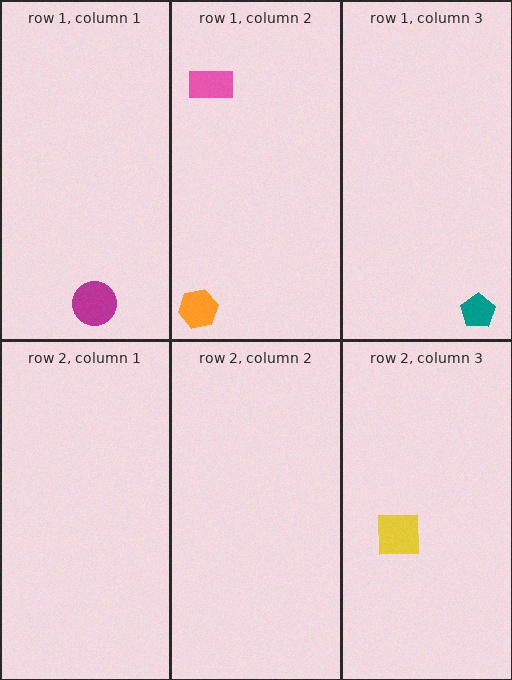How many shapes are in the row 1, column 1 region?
1.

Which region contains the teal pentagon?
The row 1, column 3 region.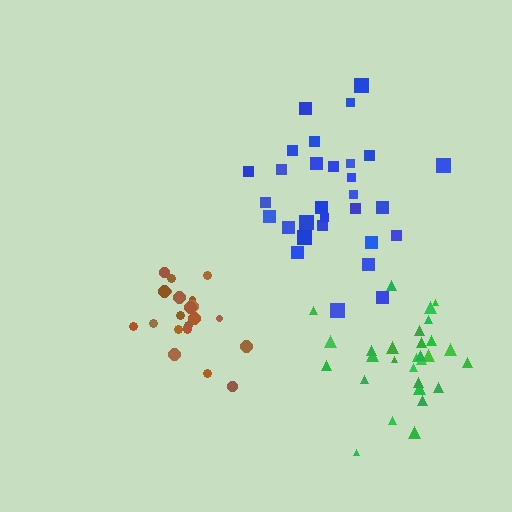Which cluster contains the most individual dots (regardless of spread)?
Blue (30).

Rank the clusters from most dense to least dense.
green, brown, blue.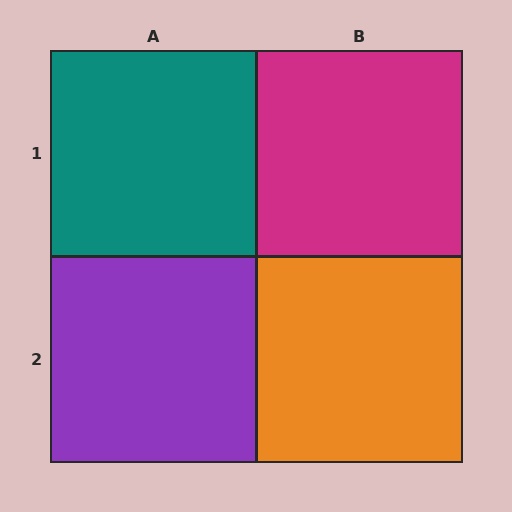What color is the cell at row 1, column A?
Teal.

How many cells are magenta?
1 cell is magenta.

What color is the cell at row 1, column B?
Magenta.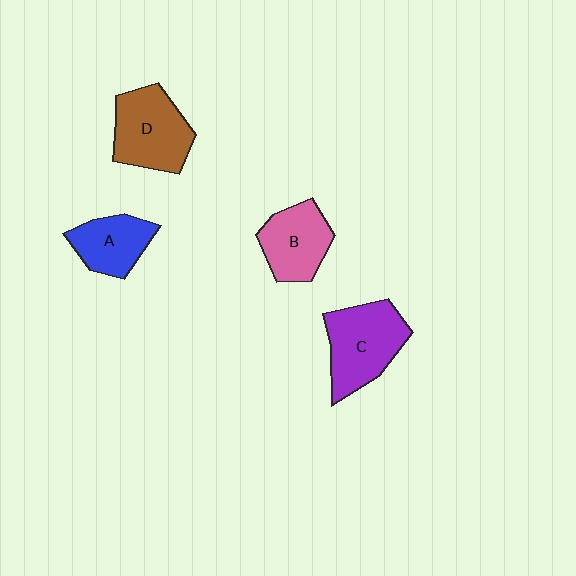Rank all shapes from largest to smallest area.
From largest to smallest: C (purple), D (brown), B (pink), A (blue).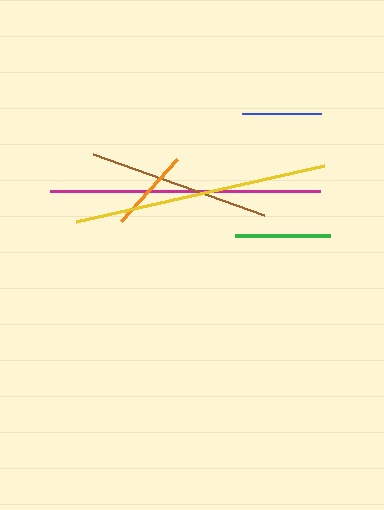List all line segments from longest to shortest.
From longest to shortest: magenta, yellow, brown, green, orange, blue.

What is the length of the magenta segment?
The magenta segment is approximately 270 pixels long.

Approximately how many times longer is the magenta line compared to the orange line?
The magenta line is approximately 3.3 times the length of the orange line.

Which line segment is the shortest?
The blue line is the shortest at approximately 79 pixels.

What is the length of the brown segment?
The brown segment is approximately 181 pixels long.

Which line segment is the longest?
The magenta line is the longest at approximately 270 pixels.